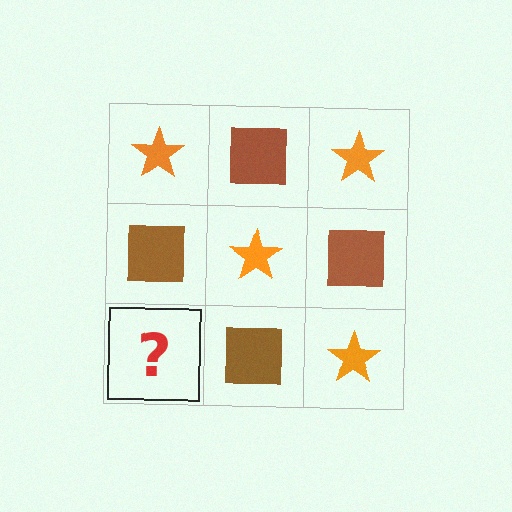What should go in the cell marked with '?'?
The missing cell should contain an orange star.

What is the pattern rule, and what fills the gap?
The rule is that it alternates orange star and brown square in a checkerboard pattern. The gap should be filled with an orange star.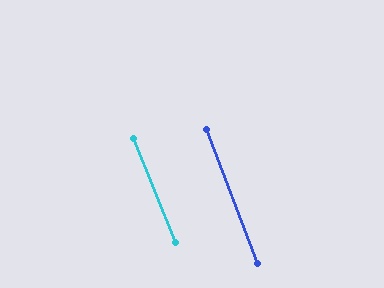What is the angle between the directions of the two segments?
Approximately 2 degrees.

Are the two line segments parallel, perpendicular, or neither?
Parallel — their directions differ by only 1.5°.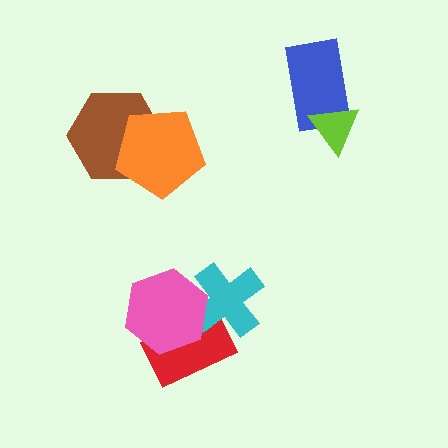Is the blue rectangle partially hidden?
Yes, it is partially covered by another shape.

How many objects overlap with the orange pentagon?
1 object overlaps with the orange pentagon.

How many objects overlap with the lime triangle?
1 object overlaps with the lime triangle.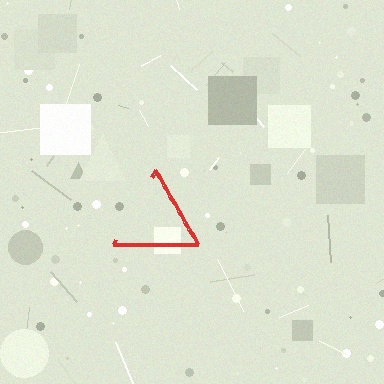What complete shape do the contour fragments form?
The contour fragments form a triangle.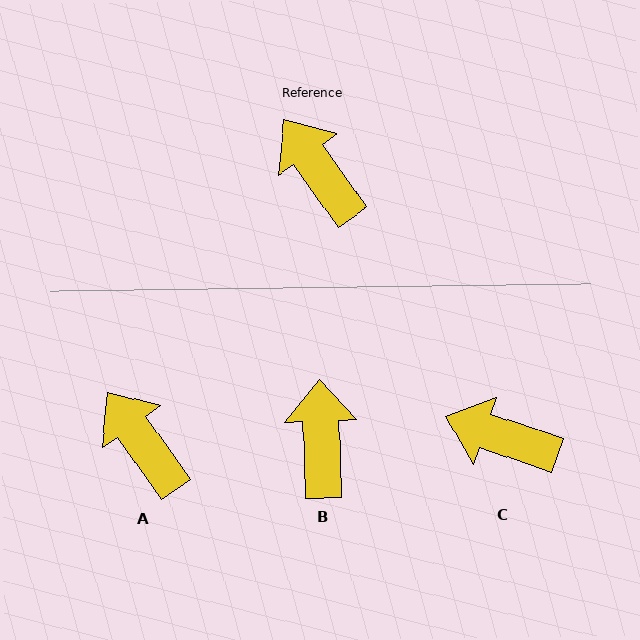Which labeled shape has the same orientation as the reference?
A.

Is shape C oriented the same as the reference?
No, it is off by about 36 degrees.